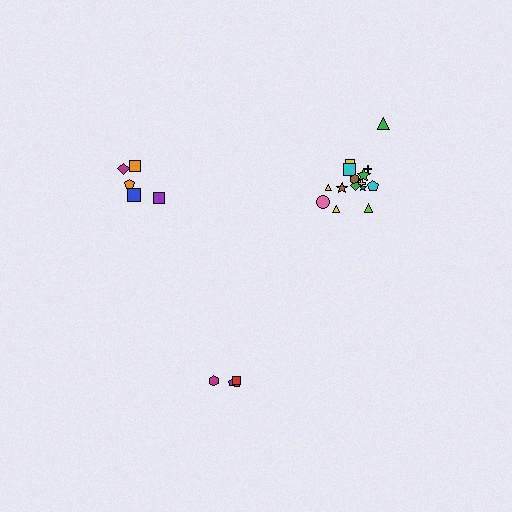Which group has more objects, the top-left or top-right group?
The top-right group.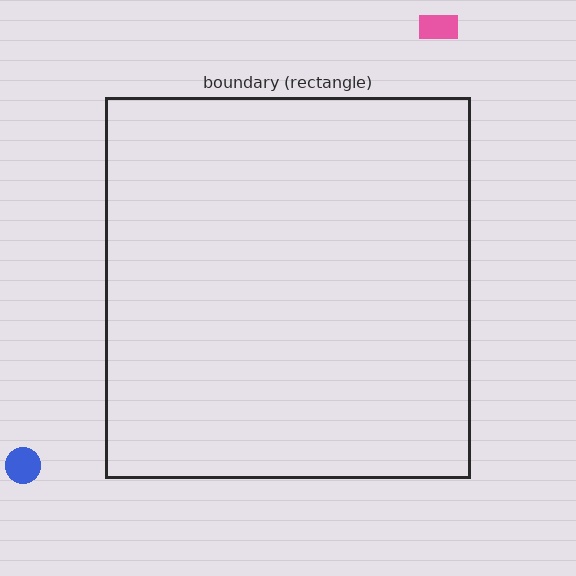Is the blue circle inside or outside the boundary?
Outside.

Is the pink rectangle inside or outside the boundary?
Outside.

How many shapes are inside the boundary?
0 inside, 2 outside.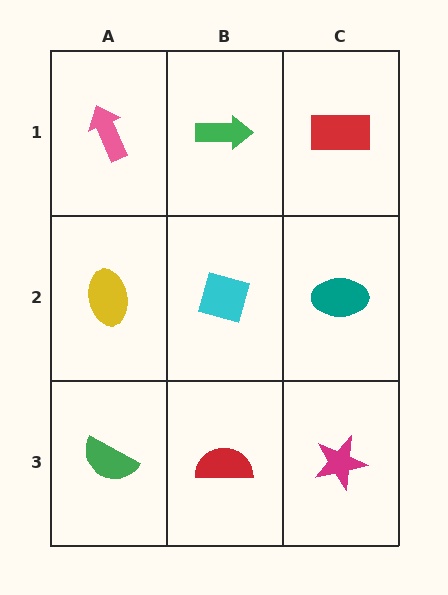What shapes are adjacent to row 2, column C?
A red rectangle (row 1, column C), a magenta star (row 3, column C), a cyan diamond (row 2, column B).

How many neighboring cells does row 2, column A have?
3.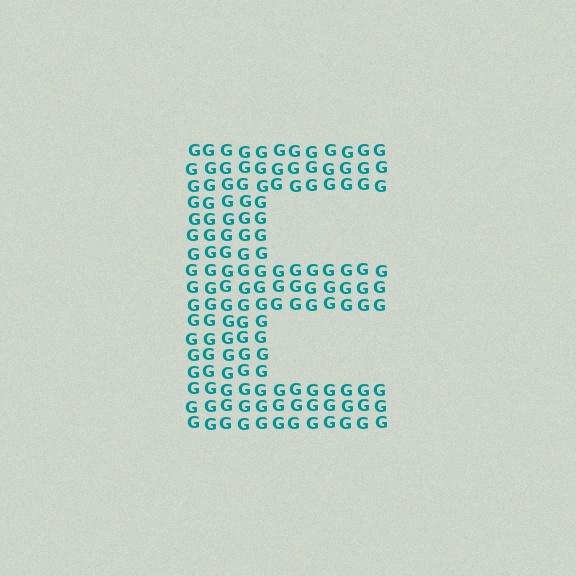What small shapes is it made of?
It is made of small letter G's.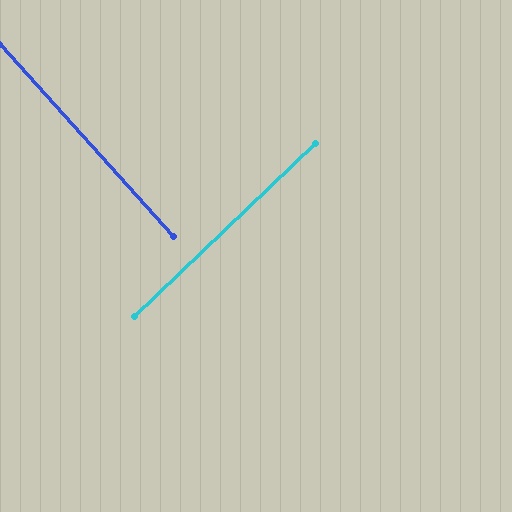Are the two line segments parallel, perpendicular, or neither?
Perpendicular — they meet at approximately 88°.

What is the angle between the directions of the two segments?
Approximately 88 degrees.